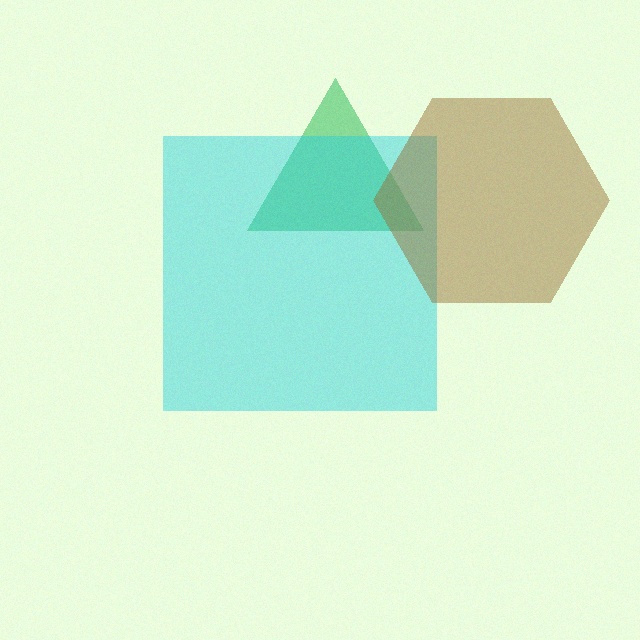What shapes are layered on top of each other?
The layered shapes are: a green triangle, a cyan square, a brown hexagon.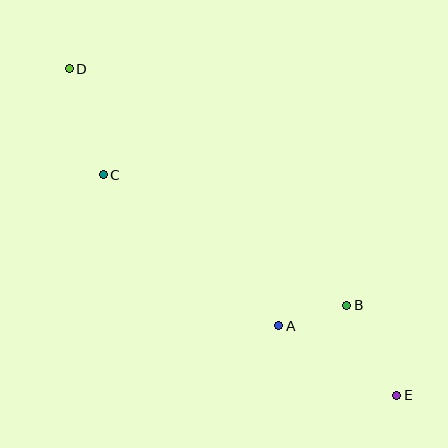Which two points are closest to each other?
Points A and B are closest to each other.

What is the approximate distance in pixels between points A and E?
The distance between A and E is approximately 137 pixels.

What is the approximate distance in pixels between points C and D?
The distance between C and D is approximately 111 pixels.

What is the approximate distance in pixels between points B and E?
The distance between B and E is approximately 103 pixels.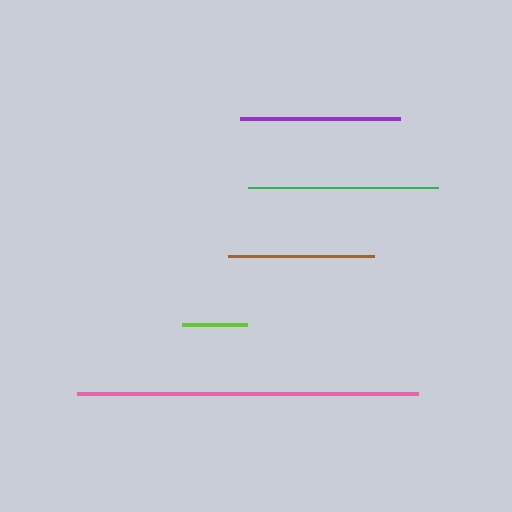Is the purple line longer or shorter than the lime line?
The purple line is longer than the lime line.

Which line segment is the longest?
The pink line is the longest at approximately 341 pixels.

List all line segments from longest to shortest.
From longest to shortest: pink, green, purple, brown, lime.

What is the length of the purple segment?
The purple segment is approximately 161 pixels long.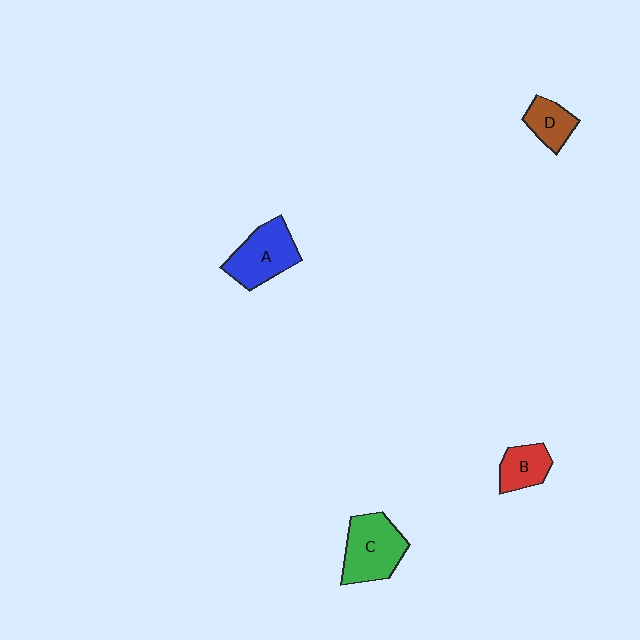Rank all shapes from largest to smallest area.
From largest to smallest: C (green), A (blue), B (red), D (brown).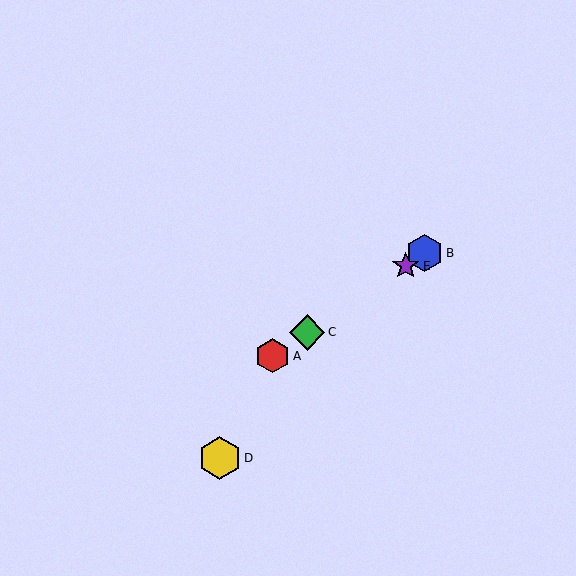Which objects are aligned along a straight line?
Objects A, B, C, E are aligned along a straight line.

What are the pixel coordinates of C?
Object C is at (307, 332).